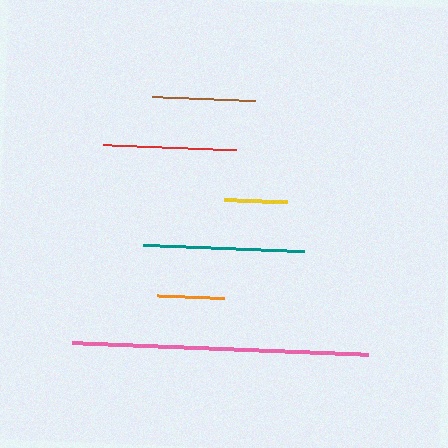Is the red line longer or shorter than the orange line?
The red line is longer than the orange line.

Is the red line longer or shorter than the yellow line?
The red line is longer than the yellow line.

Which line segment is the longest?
The pink line is the longest at approximately 296 pixels.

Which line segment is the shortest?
The yellow line is the shortest at approximately 62 pixels.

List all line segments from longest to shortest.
From longest to shortest: pink, teal, red, brown, orange, yellow.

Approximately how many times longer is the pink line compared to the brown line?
The pink line is approximately 2.9 times the length of the brown line.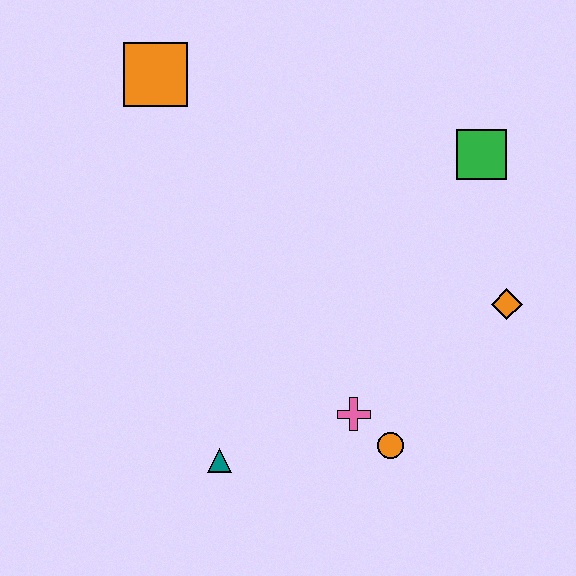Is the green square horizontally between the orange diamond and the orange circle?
Yes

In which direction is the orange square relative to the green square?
The orange square is to the left of the green square.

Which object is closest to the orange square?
The green square is closest to the orange square.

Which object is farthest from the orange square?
The orange circle is farthest from the orange square.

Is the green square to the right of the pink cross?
Yes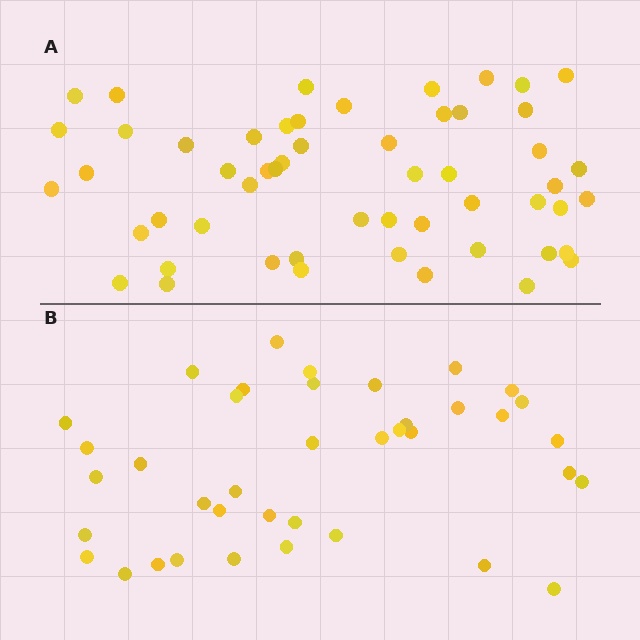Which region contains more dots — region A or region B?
Region A (the top region) has more dots.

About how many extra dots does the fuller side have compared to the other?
Region A has approximately 15 more dots than region B.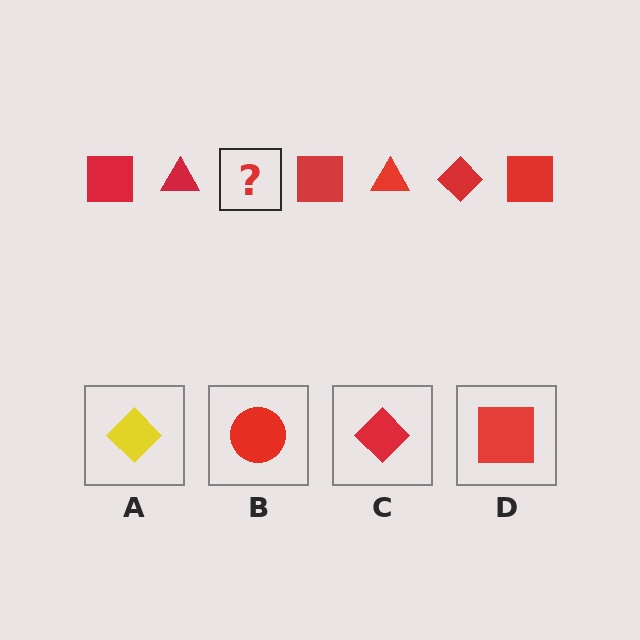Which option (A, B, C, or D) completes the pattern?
C.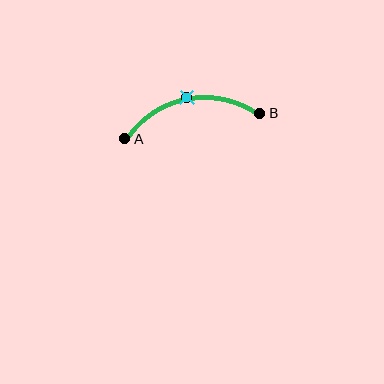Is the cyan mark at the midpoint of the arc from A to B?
Yes. The cyan mark lies on the arc at equal arc-length from both A and B — it is the arc midpoint.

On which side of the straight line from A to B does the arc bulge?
The arc bulges above the straight line connecting A and B.